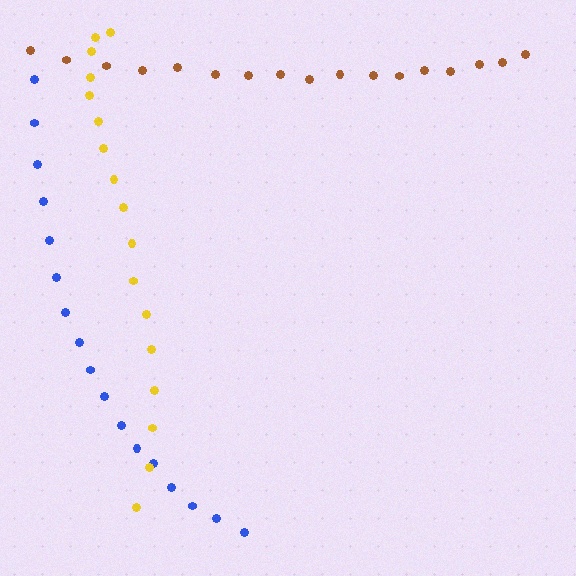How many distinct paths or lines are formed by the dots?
There are 3 distinct paths.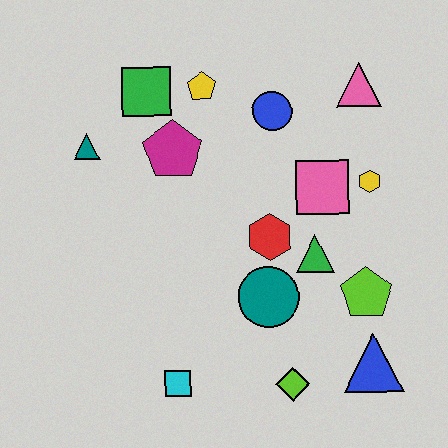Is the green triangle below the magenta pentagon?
Yes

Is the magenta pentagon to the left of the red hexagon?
Yes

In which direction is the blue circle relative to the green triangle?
The blue circle is above the green triangle.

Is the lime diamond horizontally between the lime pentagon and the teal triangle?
Yes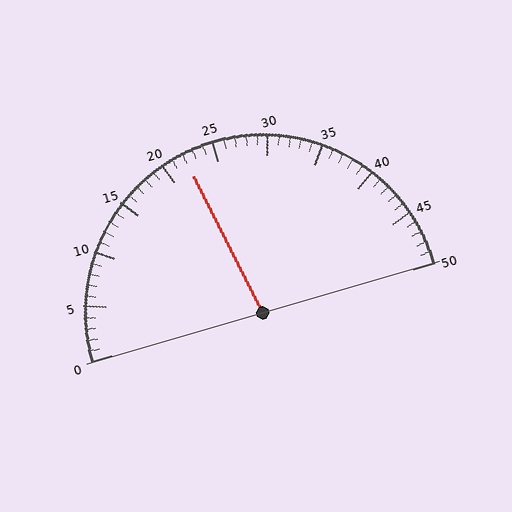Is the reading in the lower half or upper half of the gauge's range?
The reading is in the lower half of the range (0 to 50).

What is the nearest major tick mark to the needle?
The nearest major tick mark is 20.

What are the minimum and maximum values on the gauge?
The gauge ranges from 0 to 50.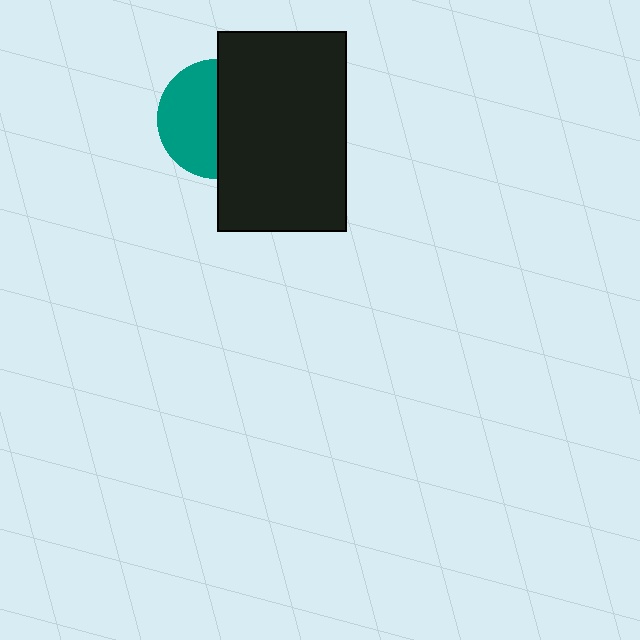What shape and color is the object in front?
The object in front is a black rectangle.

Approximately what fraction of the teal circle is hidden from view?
Roughly 49% of the teal circle is hidden behind the black rectangle.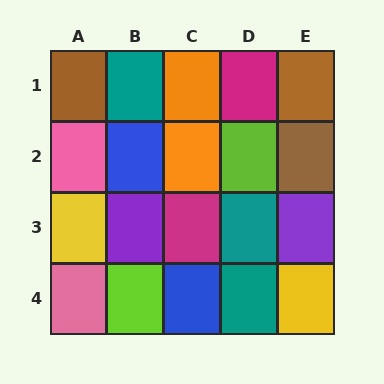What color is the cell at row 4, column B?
Lime.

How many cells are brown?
3 cells are brown.